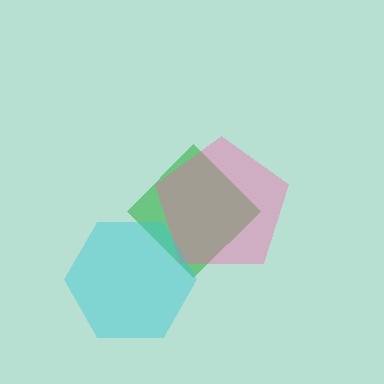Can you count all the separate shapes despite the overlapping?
Yes, there are 3 separate shapes.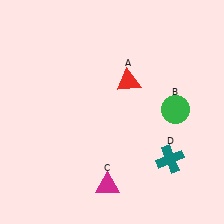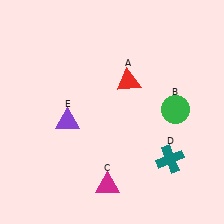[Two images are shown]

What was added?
A purple triangle (E) was added in Image 2.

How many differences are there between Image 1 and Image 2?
There is 1 difference between the two images.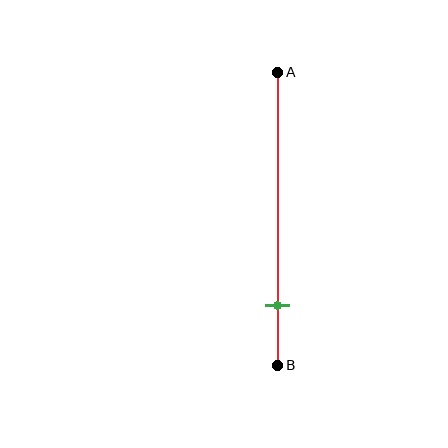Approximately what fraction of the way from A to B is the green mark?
The green mark is approximately 80% of the way from A to B.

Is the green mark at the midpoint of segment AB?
No, the mark is at about 80% from A, not at the 50% midpoint.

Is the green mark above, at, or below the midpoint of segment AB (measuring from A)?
The green mark is below the midpoint of segment AB.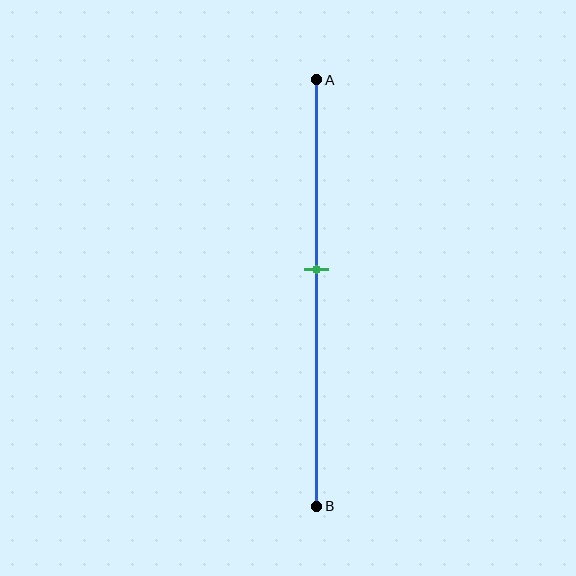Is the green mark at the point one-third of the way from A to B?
No, the mark is at about 45% from A, not at the 33% one-third point.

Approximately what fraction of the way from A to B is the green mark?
The green mark is approximately 45% of the way from A to B.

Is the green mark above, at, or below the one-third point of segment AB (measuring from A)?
The green mark is below the one-third point of segment AB.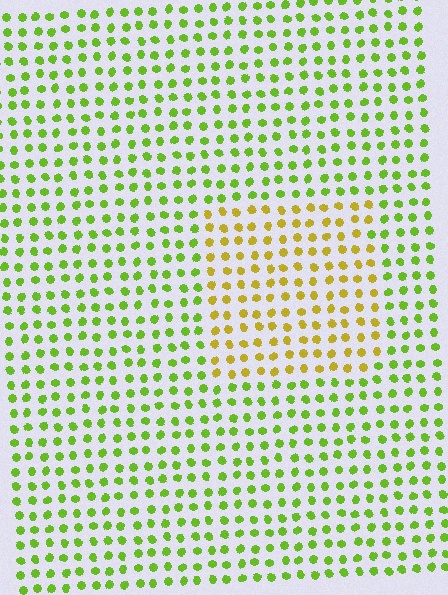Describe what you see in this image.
The image is filled with small lime elements in a uniform arrangement. A rectangle-shaped region is visible where the elements are tinted to a slightly different hue, forming a subtle color boundary.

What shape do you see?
I see a rectangle.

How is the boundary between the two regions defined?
The boundary is defined purely by a slight shift in hue (about 41 degrees). Spacing, size, and orientation are identical on both sides.